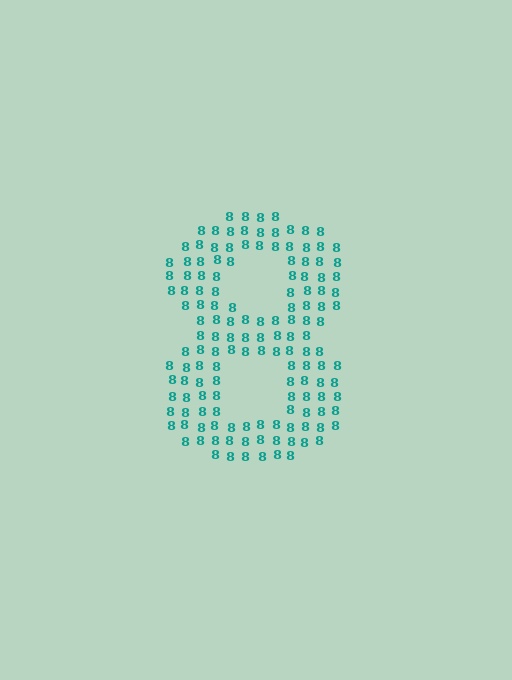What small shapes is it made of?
It is made of small digit 8's.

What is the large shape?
The large shape is the digit 8.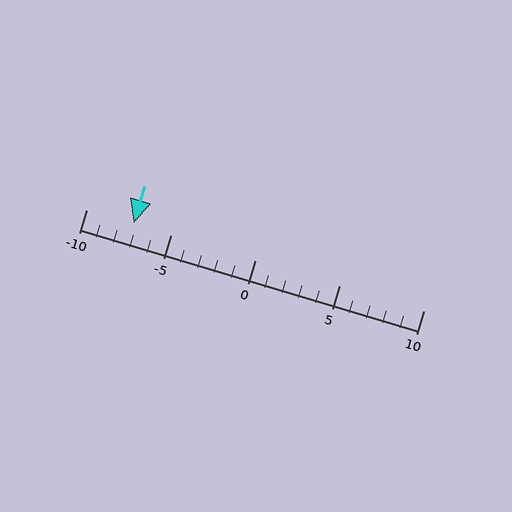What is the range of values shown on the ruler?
The ruler shows values from -10 to 10.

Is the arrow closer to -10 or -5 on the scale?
The arrow is closer to -5.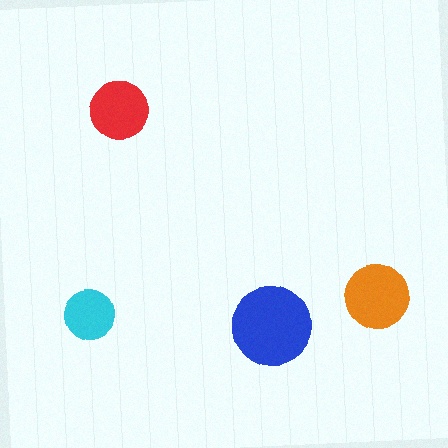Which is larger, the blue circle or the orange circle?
The blue one.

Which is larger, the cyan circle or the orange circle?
The orange one.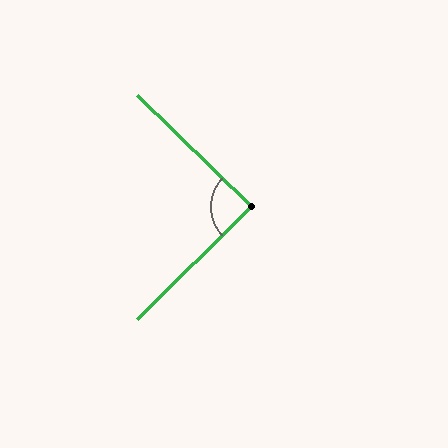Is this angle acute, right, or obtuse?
It is approximately a right angle.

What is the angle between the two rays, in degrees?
Approximately 89 degrees.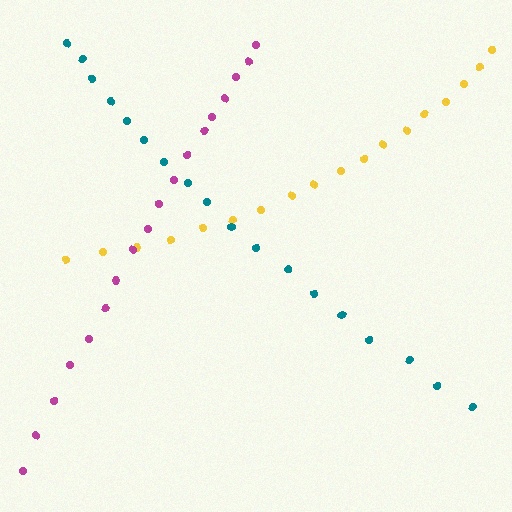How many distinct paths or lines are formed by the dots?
There are 3 distinct paths.